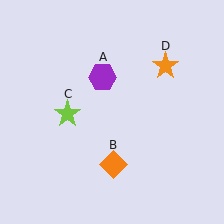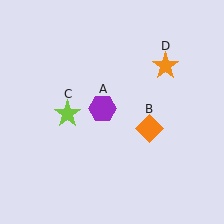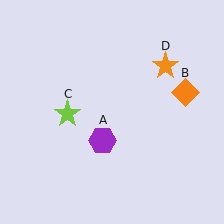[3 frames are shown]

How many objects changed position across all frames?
2 objects changed position: purple hexagon (object A), orange diamond (object B).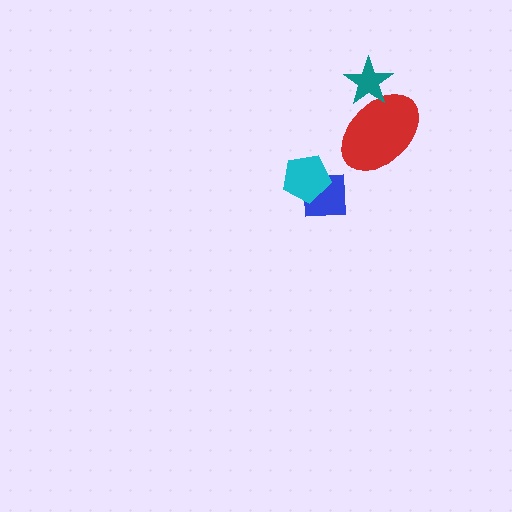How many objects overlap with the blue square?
1 object overlaps with the blue square.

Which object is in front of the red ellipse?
The teal star is in front of the red ellipse.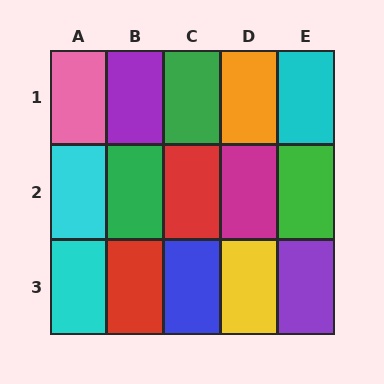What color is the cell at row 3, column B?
Red.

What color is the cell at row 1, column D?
Orange.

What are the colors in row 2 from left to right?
Cyan, green, red, magenta, green.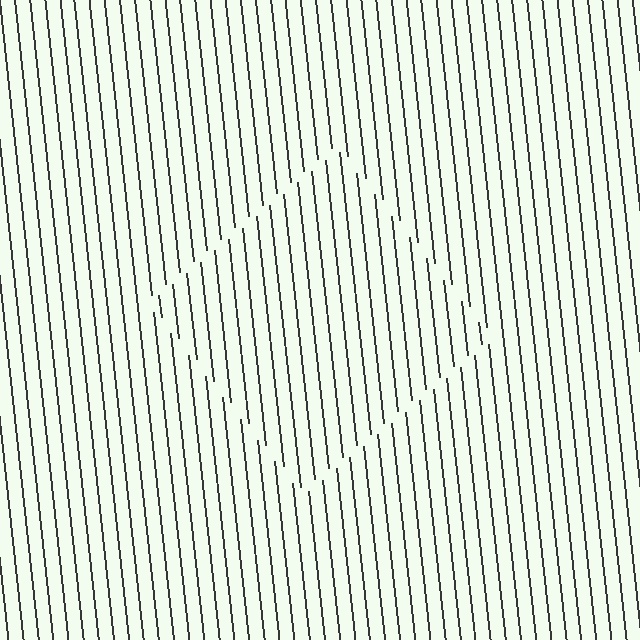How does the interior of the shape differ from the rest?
The interior of the shape contains the same grating, shifted by half a period — the contour is defined by the phase discontinuity where line-ends from the inner and outer gratings abut.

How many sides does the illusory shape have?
4 sides — the line-ends trace a square.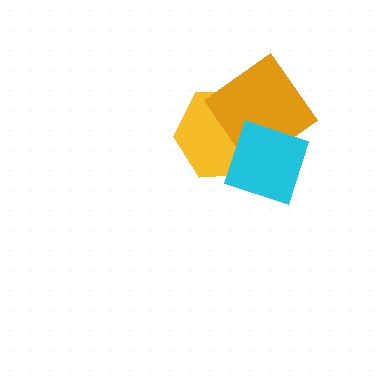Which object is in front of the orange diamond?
The cyan diamond is in front of the orange diamond.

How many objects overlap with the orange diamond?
2 objects overlap with the orange diamond.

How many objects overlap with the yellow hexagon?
2 objects overlap with the yellow hexagon.